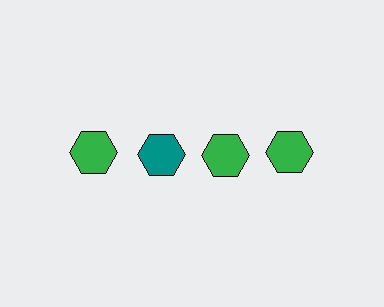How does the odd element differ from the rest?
It has a different color: teal instead of green.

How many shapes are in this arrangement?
There are 4 shapes arranged in a grid pattern.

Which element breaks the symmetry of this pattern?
The teal hexagon in the top row, second from left column breaks the symmetry. All other shapes are green hexagons.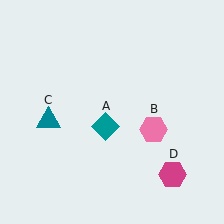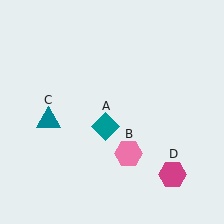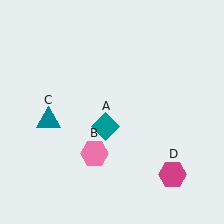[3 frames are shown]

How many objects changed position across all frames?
1 object changed position: pink hexagon (object B).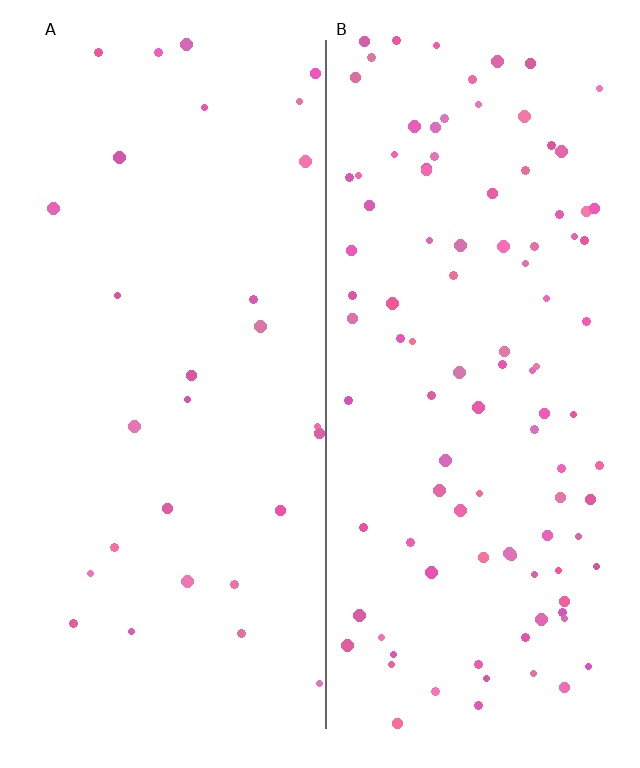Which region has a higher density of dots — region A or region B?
B (the right).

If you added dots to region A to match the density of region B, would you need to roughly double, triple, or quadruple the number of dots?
Approximately triple.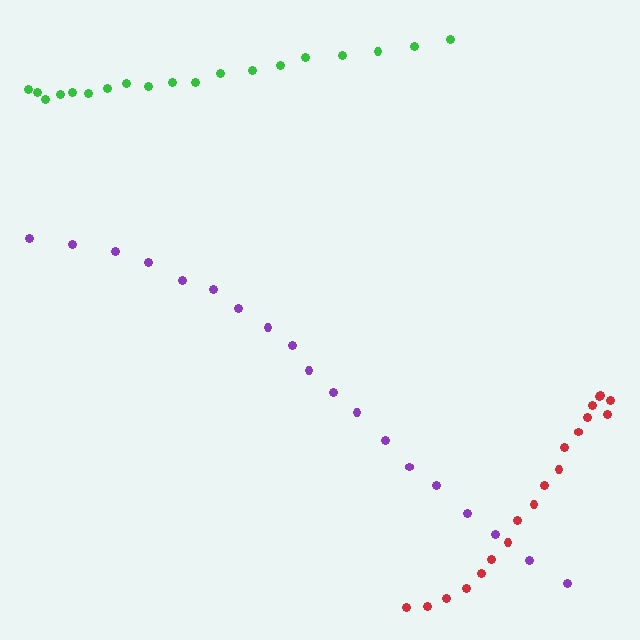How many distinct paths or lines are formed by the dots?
There are 3 distinct paths.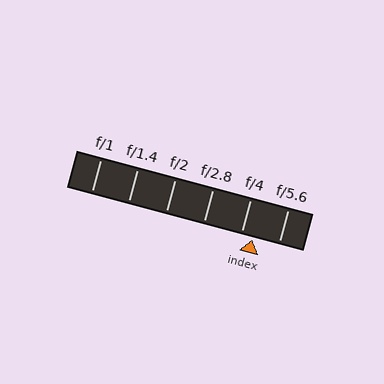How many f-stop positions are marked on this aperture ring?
There are 6 f-stop positions marked.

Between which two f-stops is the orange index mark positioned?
The index mark is between f/4 and f/5.6.